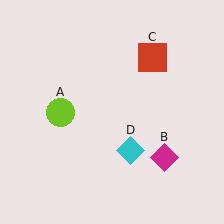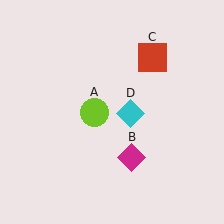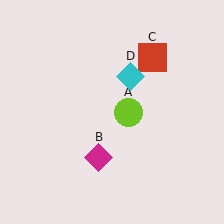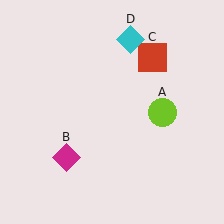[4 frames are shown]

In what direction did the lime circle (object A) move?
The lime circle (object A) moved right.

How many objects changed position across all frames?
3 objects changed position: lime circle (object A), magenta diamond (object B), cyan diamond (object D).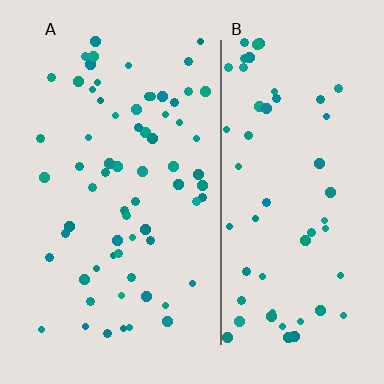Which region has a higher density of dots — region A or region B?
A (the left).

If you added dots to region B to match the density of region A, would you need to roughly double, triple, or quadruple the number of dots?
Approximately double.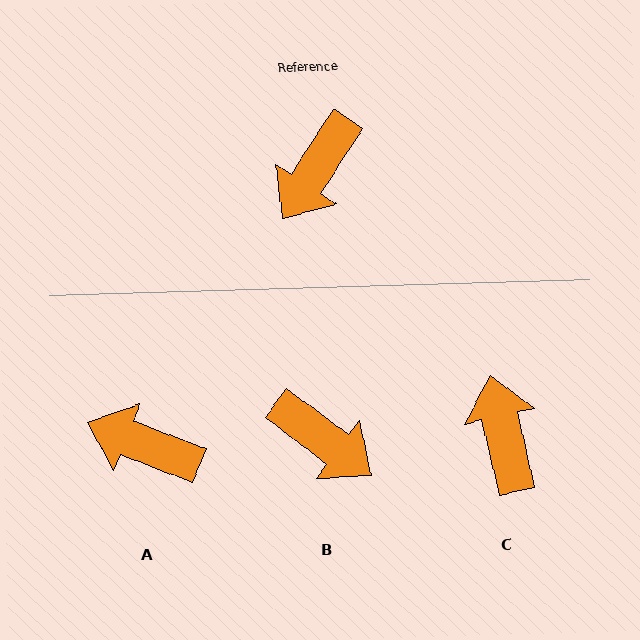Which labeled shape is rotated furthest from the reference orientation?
C, about 134 degrees away.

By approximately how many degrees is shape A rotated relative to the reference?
Approximately 78 degrees clockwise.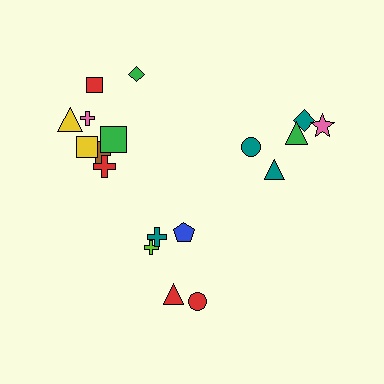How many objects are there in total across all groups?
There are 18 objects.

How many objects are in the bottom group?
There are 5 objects.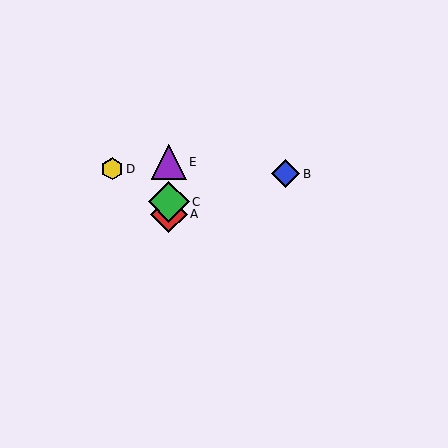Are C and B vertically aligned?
No, C is at x≈169 and B is at x≈286.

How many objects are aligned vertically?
3 objects (A, C, E) are aligned vertically.